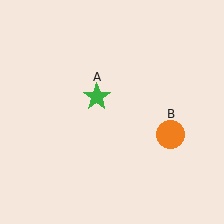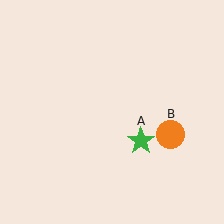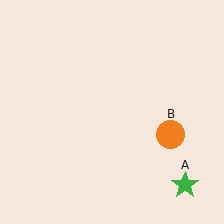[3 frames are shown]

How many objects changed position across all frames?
1 object changed position: green star (object A).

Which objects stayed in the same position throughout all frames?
Orange circle (object B) remained stationary.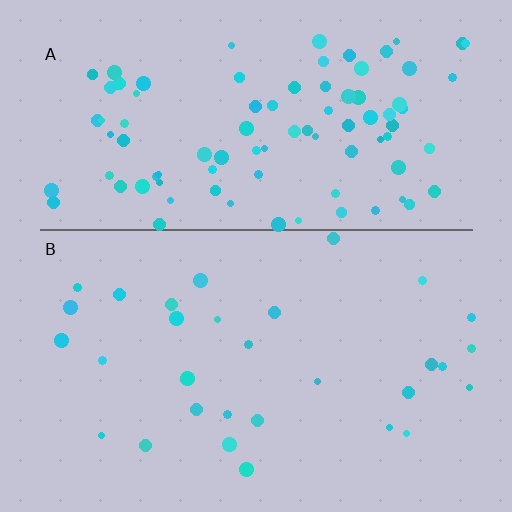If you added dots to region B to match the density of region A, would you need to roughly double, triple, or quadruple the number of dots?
Approximately triple.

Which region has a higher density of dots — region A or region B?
A (the top).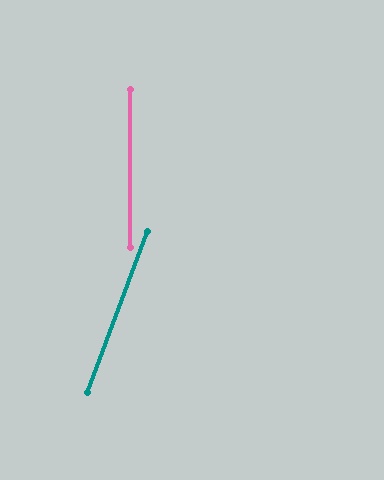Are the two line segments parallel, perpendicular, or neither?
Neither parallel nor perpendicular — they differ by about 20°.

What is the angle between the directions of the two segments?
Approximately 20 degrees.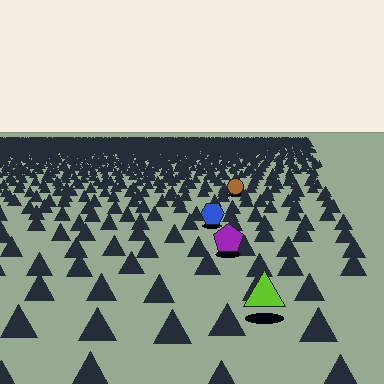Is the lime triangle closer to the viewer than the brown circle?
Yes. The lime triangle is closer — you can tell from the texture gradient: the ground texture is coarser near it.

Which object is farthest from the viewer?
The brown circle is farthest from the viewer. It appears smaller and the ground texture around it is denser.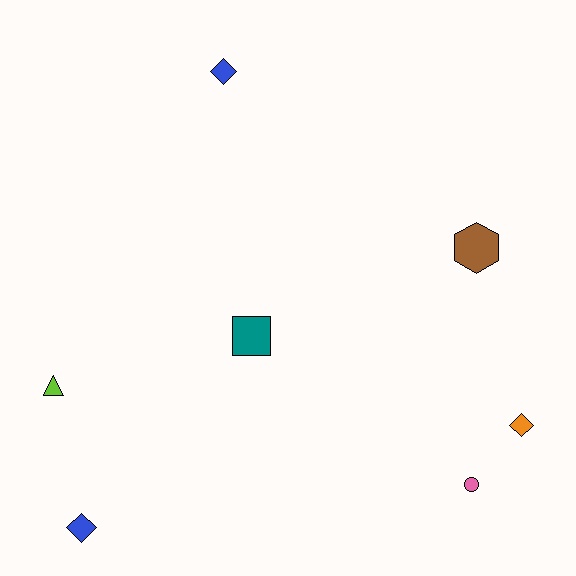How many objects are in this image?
There are 7 objects.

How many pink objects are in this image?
There is 1 pink object.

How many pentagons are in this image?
There are no pentagons.